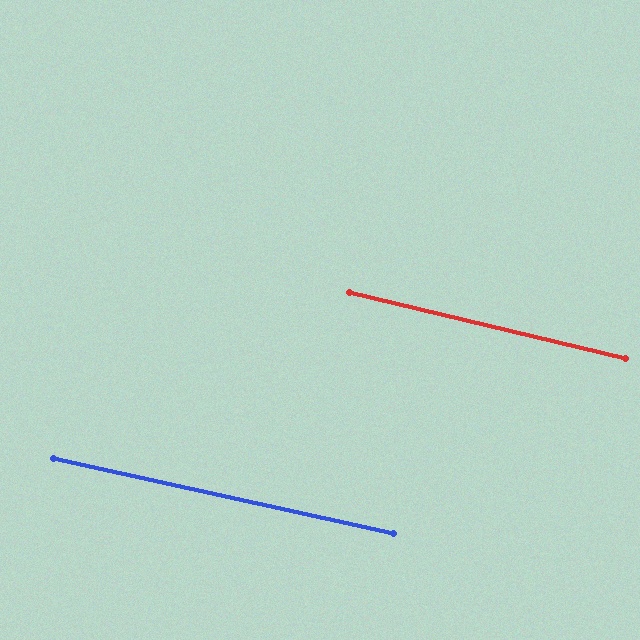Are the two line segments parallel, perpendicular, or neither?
Parallel — their directions differ by only 0.9°.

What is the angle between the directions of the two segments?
Approximately 1 degree.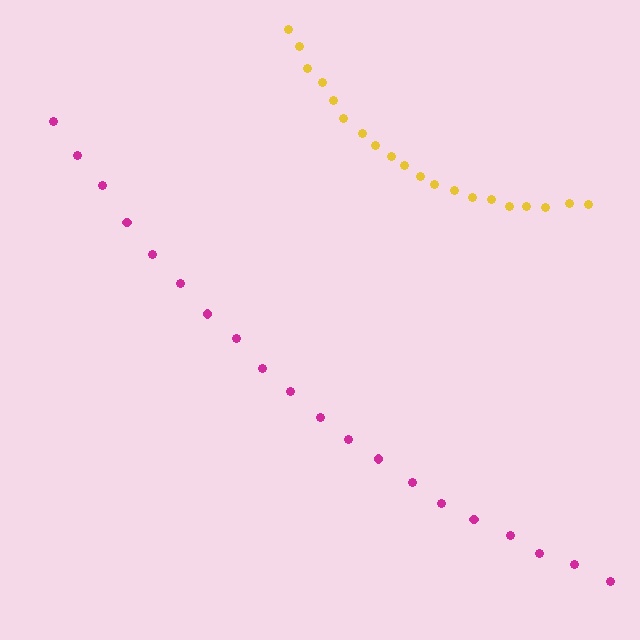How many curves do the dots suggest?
There are 2 distinct paths.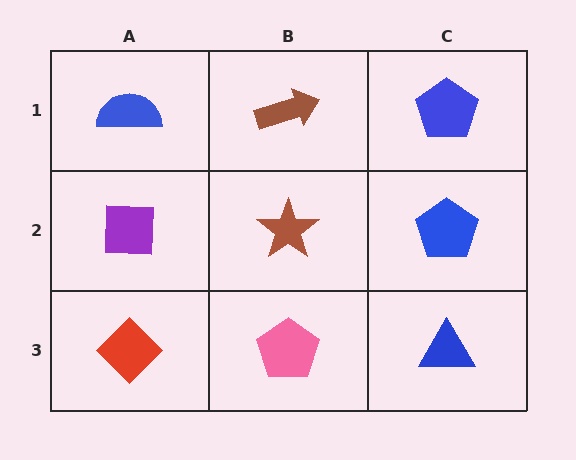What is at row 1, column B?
A brown arrow.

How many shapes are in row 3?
3 shapes.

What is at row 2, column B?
A brown star.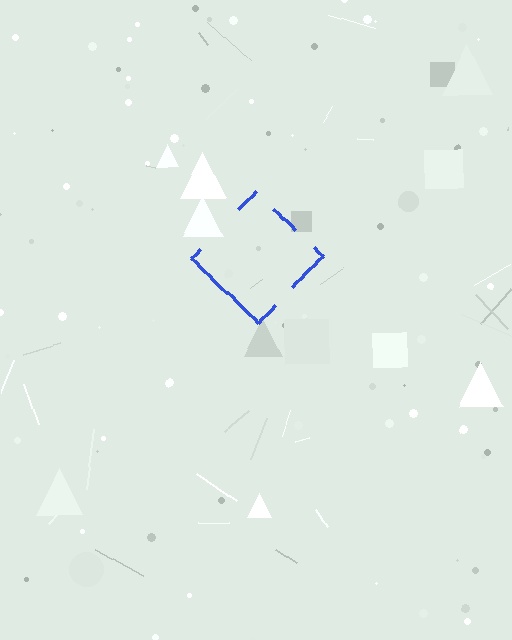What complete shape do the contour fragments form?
The contour fragments form a diamond.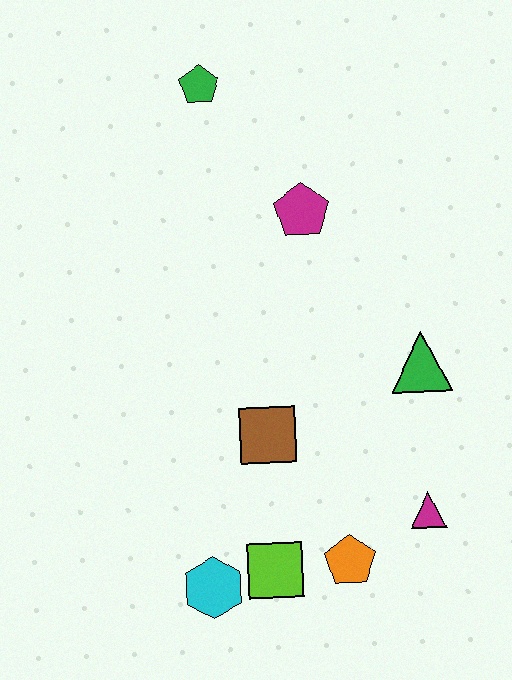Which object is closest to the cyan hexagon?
The lime square is closest to the cyan hexagon.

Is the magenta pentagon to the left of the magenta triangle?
Yes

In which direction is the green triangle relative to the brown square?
The green triangle is to the right of the brown square.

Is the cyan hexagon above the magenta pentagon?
No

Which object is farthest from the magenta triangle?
The green pentagon is farthest from the magenta triangle.